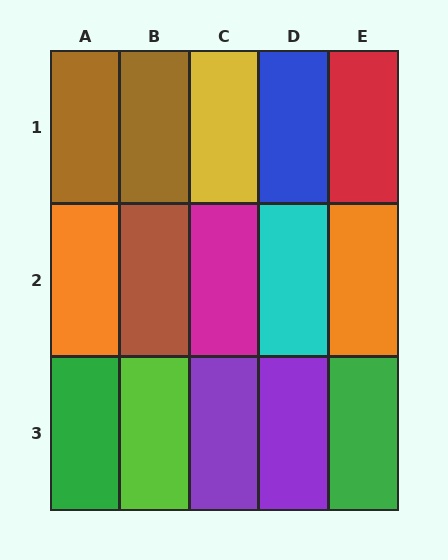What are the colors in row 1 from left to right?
Brown, brown, yellow, blue, red.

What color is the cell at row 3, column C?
Purple.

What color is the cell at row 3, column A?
Green.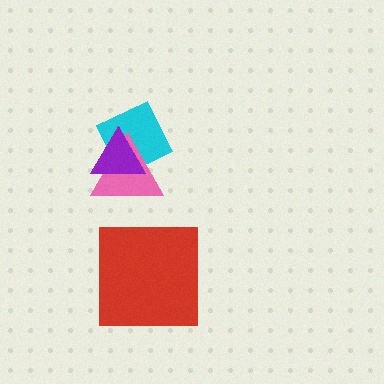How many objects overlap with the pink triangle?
2 objects overlap with the pink triangle.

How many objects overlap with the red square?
0 objects overlap with the red square.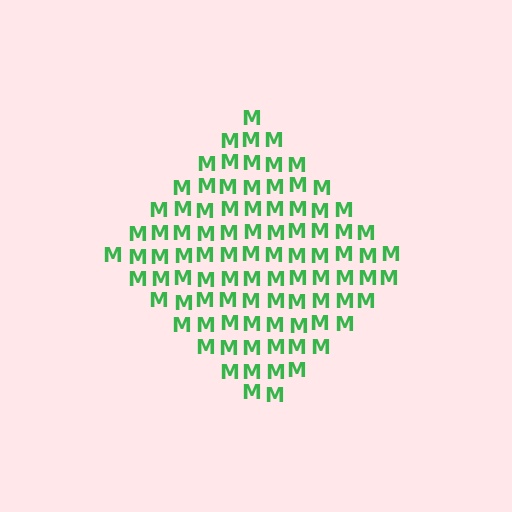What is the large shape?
The large shape is a diamond.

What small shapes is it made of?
It is made of small letter M's.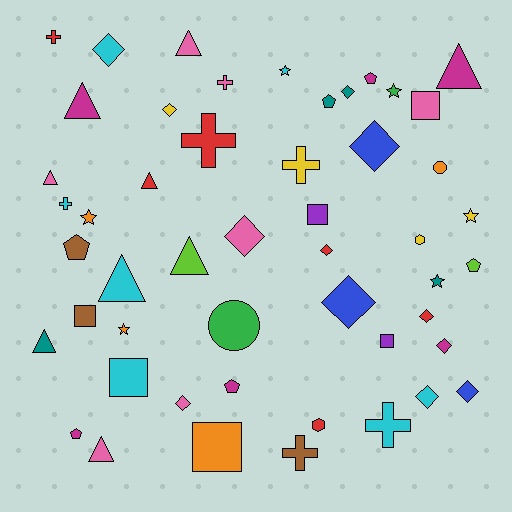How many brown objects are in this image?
There are 3 brown objects.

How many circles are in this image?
There are 2 circles.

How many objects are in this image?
There are 50 objects.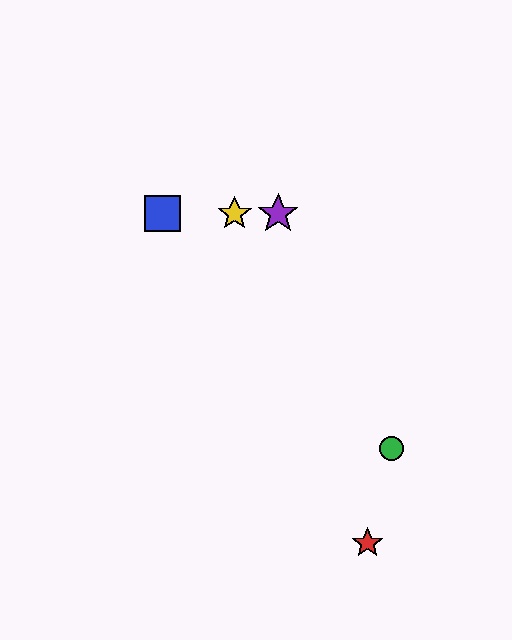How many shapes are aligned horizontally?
3 shapes (the blue square, the yellow star, the purple star) are aligned horizontally.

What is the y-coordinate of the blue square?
The blue square is at y≈214.